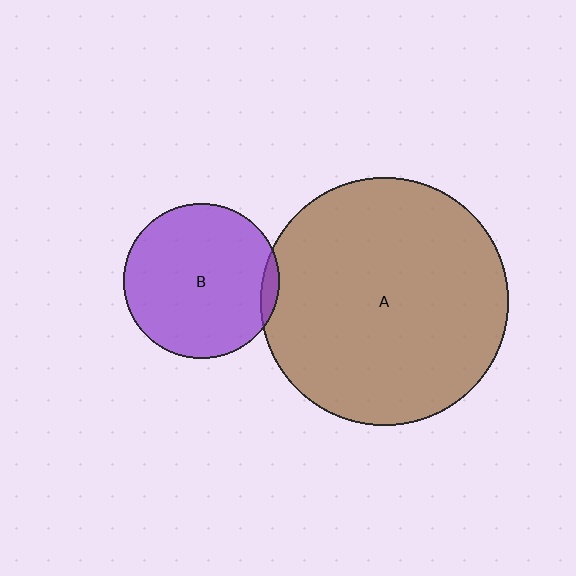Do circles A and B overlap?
Yes.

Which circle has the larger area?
Circle A (brown).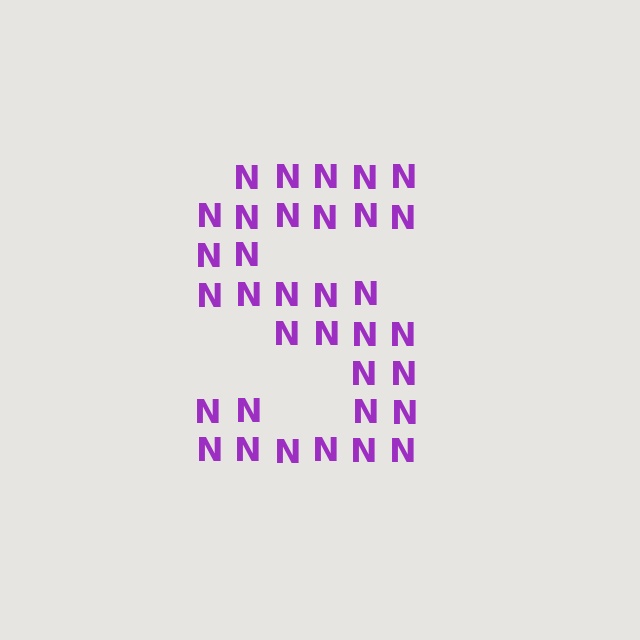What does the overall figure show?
The overall figure shows the letter S.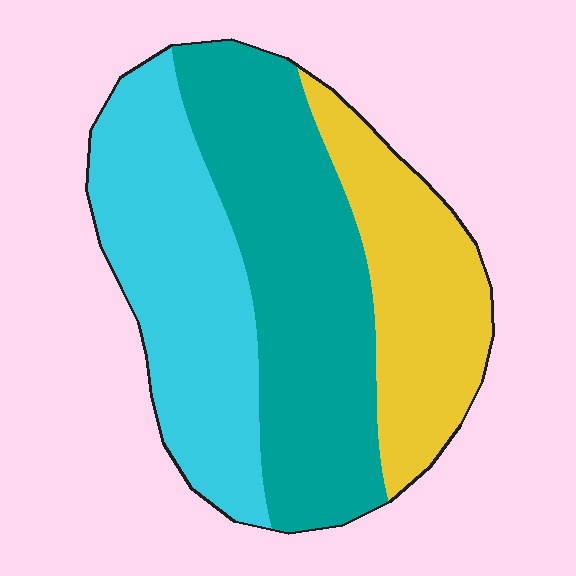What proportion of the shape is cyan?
Cyan covers about 35% of the shape.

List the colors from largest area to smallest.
From largest to smallest: teal, cyan, yellow.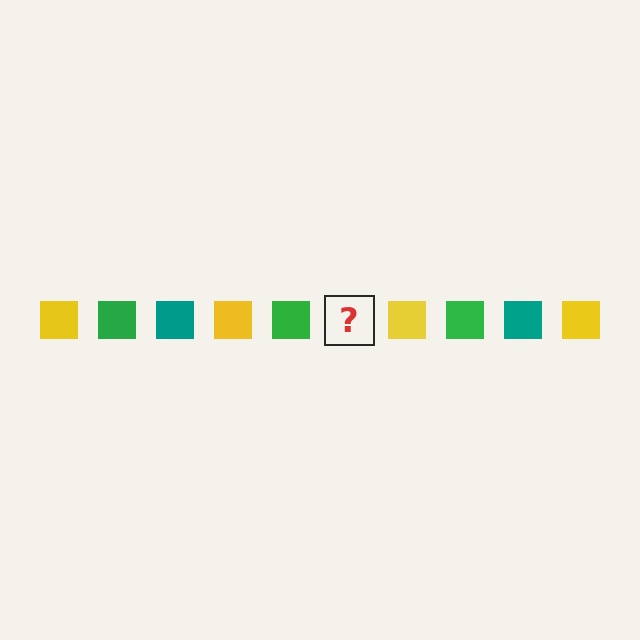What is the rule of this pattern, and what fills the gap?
The rule is that the pattern cycles through yellow, green, teal squares. The gap should be filled with a teal square.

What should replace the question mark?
The question mark should be replaced with a teal square.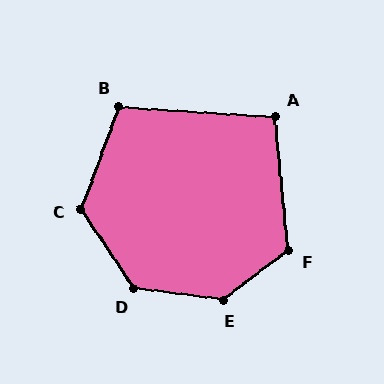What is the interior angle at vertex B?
Approximately 107 degrees (obtuse).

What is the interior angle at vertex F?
Approximately 122 degrees (obtuse).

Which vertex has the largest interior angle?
E, at approximately 135 degrees.